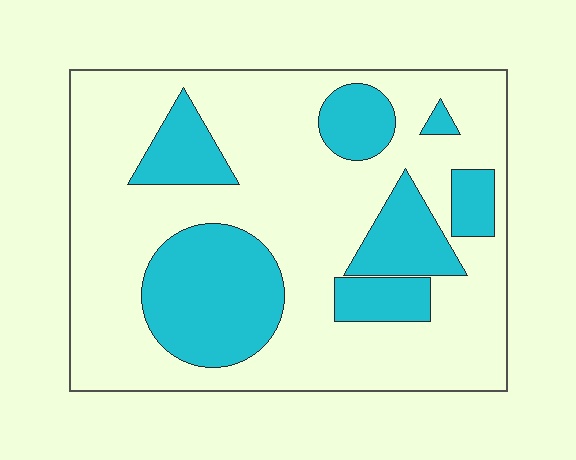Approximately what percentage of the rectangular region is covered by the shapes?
Approximately 30%.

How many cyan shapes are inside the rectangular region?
7.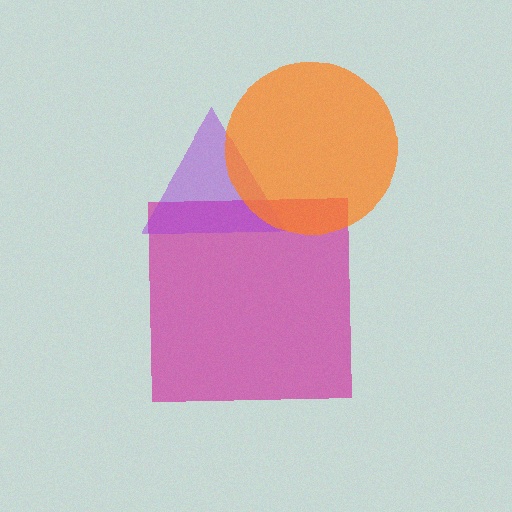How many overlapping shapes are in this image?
There are 3 overlapping shapes in the image.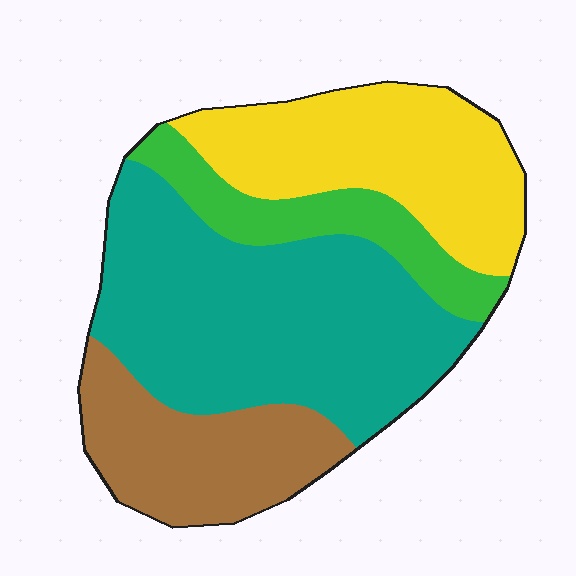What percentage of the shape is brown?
Brown covers about 20% of the shape.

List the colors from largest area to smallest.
From largest to smallest: teal, yellow, brown, green.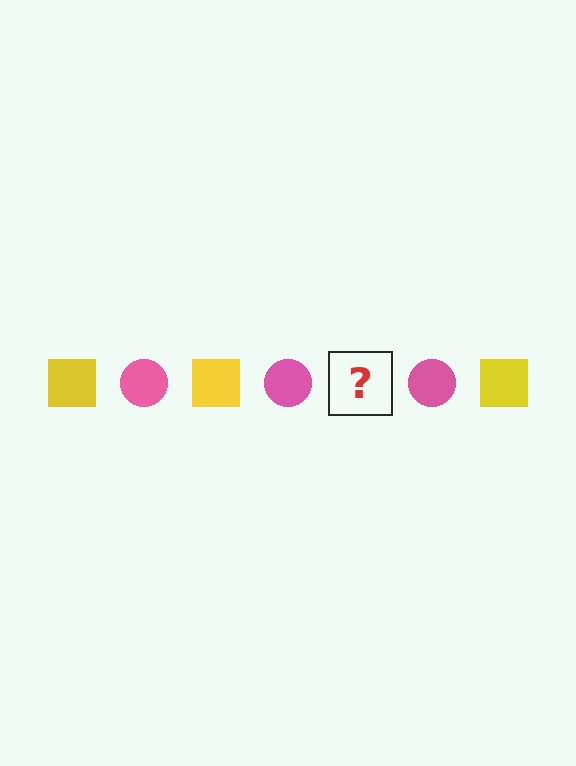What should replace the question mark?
The question mark should be replaced with a yellow square.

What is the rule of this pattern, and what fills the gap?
The rule is that the pattern alternates between yellow square and pink circle. The gap should be filled with a yellow square.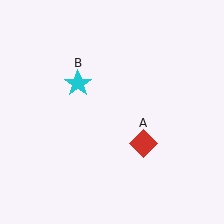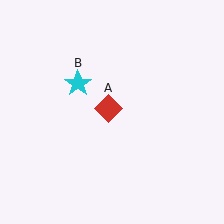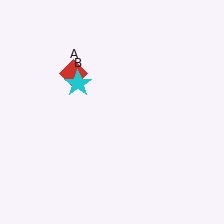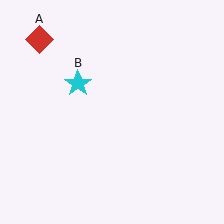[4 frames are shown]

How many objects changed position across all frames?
1 object changed position: red diamond (object A).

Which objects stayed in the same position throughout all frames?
Cyan star (object B) remained stationary.